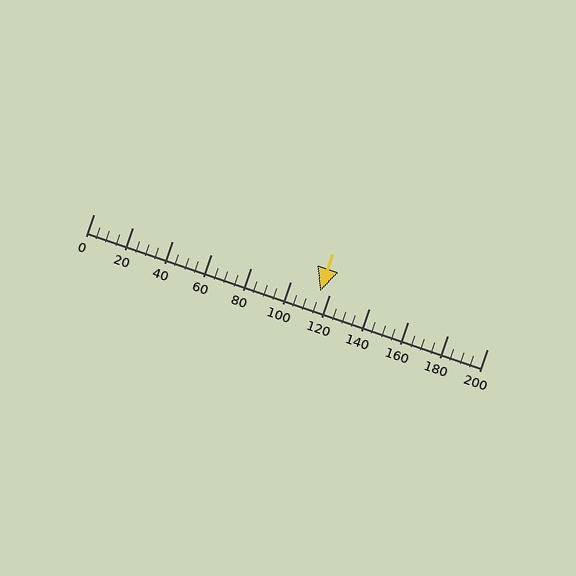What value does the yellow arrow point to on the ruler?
The yellow arrow points to approximately 115.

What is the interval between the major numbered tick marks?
The major tick marks are spaced 20 units apart.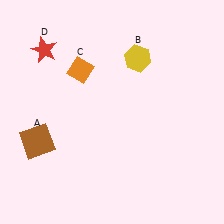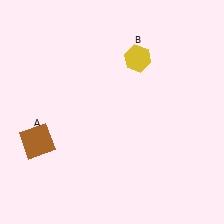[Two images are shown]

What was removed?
The red star (D), the orange diamond (C) were removed in Image 2.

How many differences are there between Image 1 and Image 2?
There are 2 differences between the two images.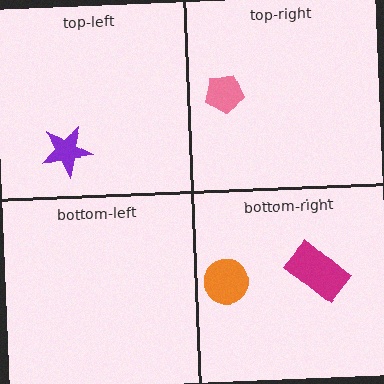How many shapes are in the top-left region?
1.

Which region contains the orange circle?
The bottom-right region.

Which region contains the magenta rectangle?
The bottom-right region.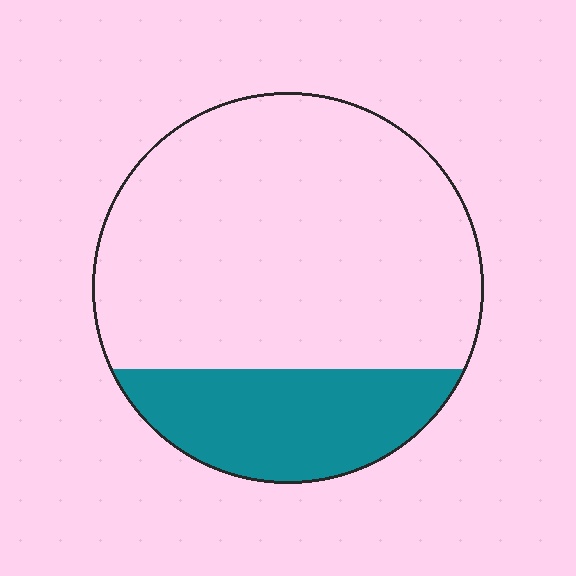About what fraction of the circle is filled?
About one quarter (1/4).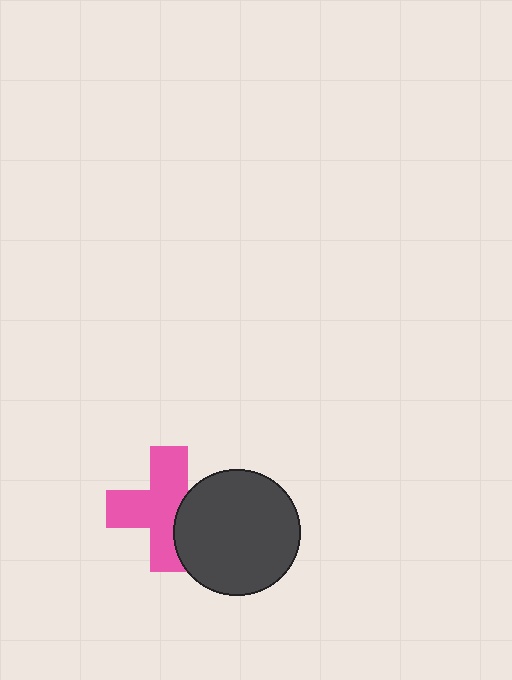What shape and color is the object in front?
The object in front is a dark gray circle.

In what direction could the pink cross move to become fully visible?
The pink cross could move left. That would shift it out from behind the dark gray circle entirely.